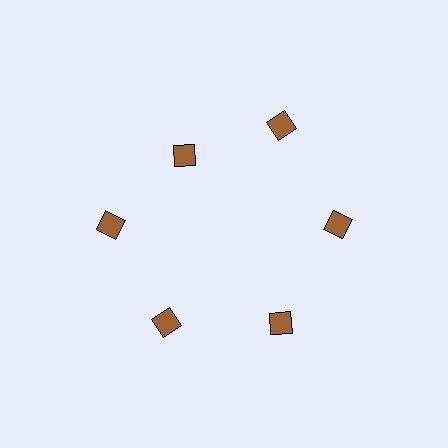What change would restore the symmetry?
The symmetry would be restored by moving it outward, back onto the ring so that all 6 diamonds sit at equal angles and equal distance from the center.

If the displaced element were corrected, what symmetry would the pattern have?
It would have 6-fold rotational symmetry — the pattern would map onto itself every 60 degrees.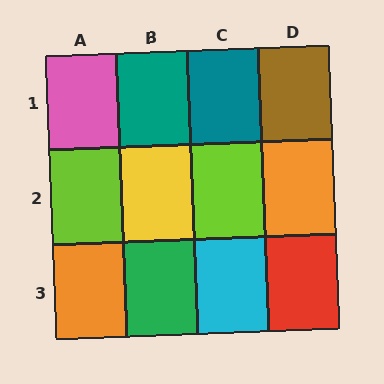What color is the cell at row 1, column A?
Pink.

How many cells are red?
1 cell is red.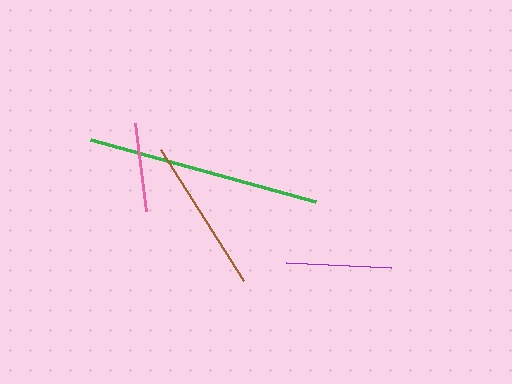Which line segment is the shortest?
The pink line is the shortest at approximately 89 pixels.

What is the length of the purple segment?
The purple segment is approximately 105 pixels long.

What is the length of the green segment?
The green segment is approximately 233 pixels long.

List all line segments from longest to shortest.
From longest to shortest: green, brown, purple, pink.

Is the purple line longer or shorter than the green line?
The green line is longer than the purple line.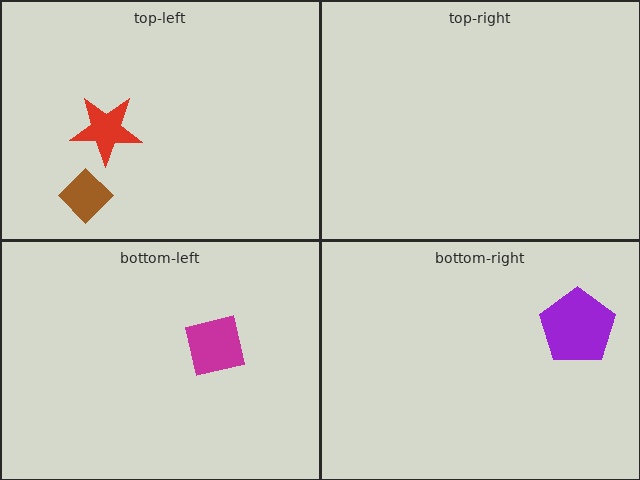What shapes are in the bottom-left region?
The magenta square.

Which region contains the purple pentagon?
The bottom-right region.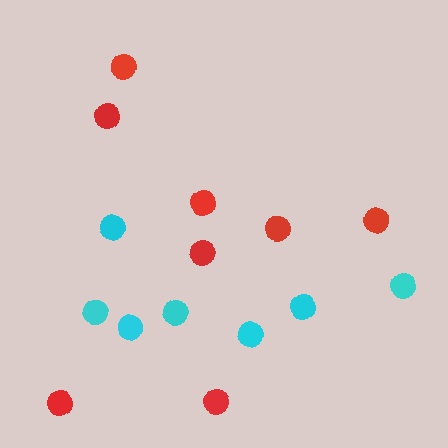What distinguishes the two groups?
There are 2 groups: one group of red circles (8) and one group of cyan circles (7).